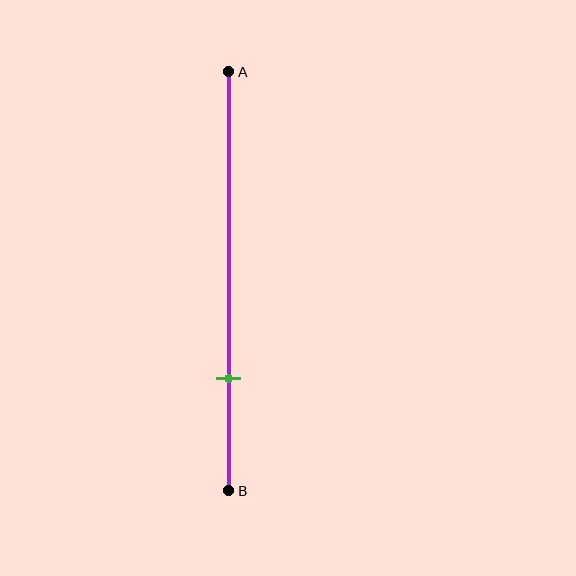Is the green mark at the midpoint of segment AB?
No, the mark is at about 75% from A, not at the 50% midpoint.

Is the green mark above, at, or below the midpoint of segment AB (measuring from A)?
The green mark is below the midpoint of segment AB.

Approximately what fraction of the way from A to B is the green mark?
The green mark is approximately 75% of the way from A to B.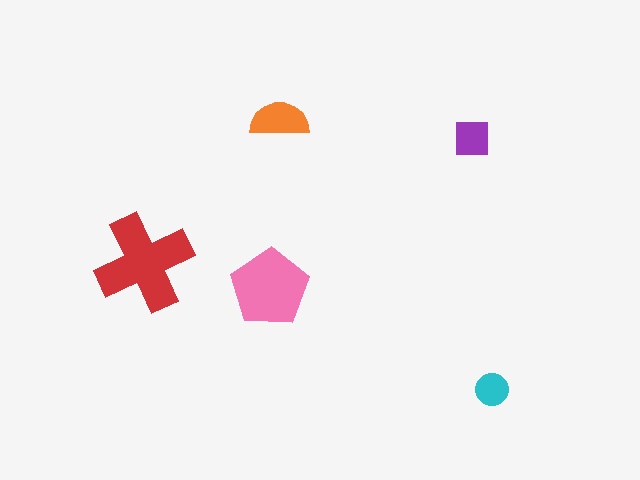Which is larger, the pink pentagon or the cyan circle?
The pink pentagon.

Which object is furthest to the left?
The red cross is leftmost.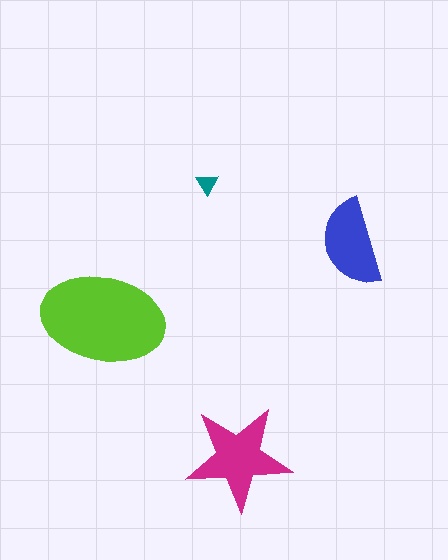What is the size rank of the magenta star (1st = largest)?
2nd.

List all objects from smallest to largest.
The teal triangle, the blue semicircle, the magenta star, the lime ellipse.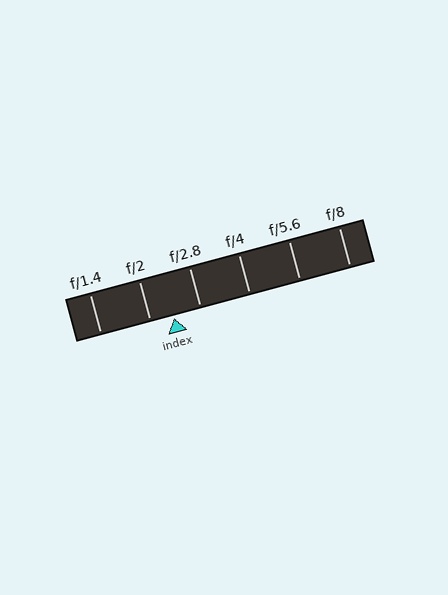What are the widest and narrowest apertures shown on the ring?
The widest aperture shown is f/1.4 and the narrowest is f/8.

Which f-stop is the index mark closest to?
The index mark is closest to f/2.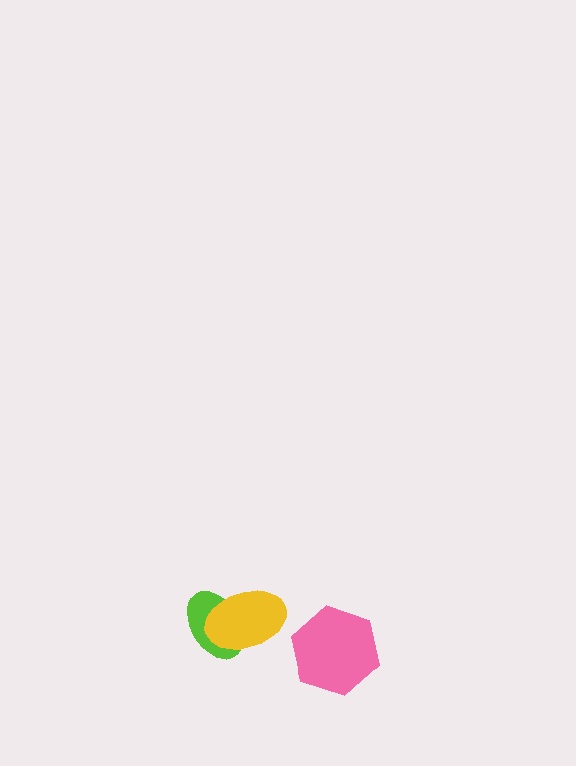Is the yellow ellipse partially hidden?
No, no other shape covers it.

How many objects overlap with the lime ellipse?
1 object overlaps with the lime ellipse.